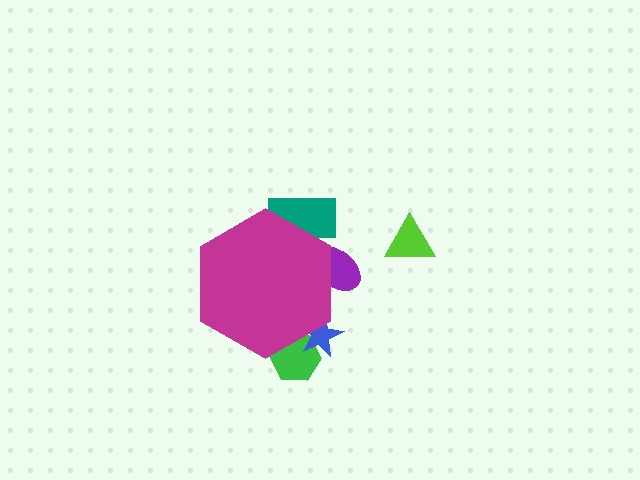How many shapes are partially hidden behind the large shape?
4 shapes are partially hidden.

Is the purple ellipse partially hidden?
Yes, the purple ellipse is partially hidden behind the magenta hexagon.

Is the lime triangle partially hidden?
No, the lime triangle is fully visible.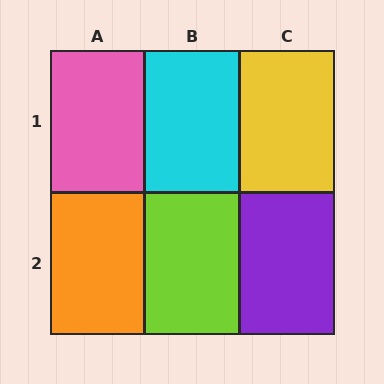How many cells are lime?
1 cell is lime.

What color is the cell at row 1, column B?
Cyan.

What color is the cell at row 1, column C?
Yellow.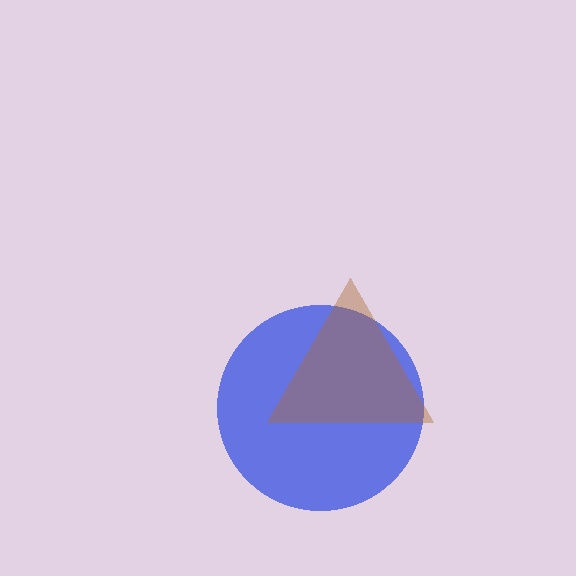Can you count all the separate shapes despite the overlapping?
Yes, there are 2 separate shapes.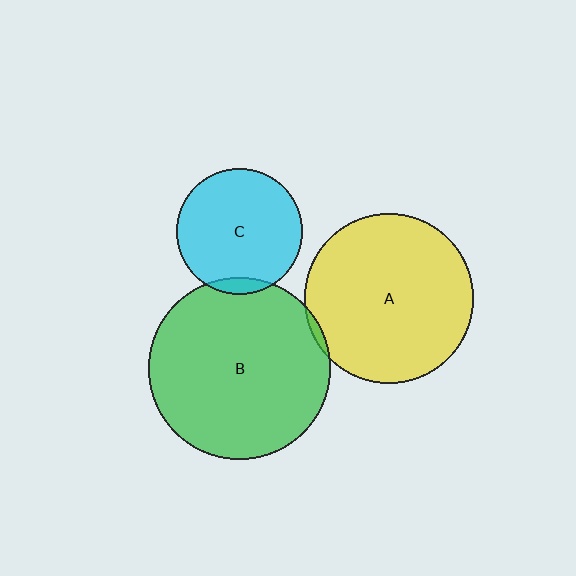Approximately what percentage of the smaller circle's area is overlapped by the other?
Approximately 5%.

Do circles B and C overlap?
Yes.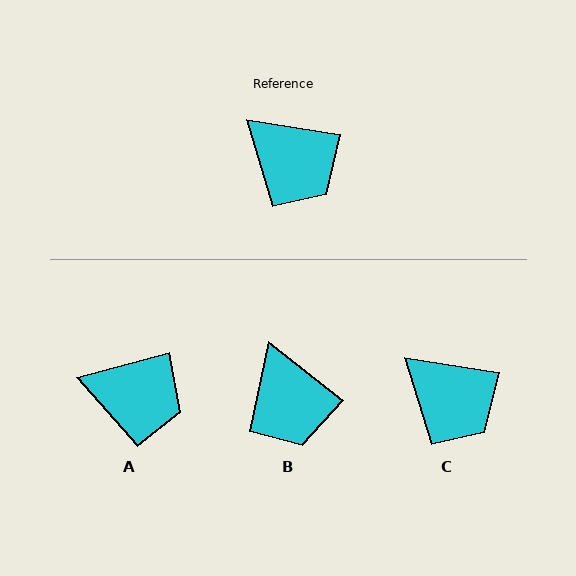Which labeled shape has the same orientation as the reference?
C.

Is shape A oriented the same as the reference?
No, it is off by about 25 degrees.